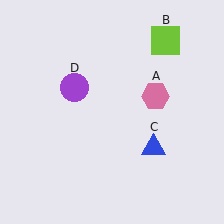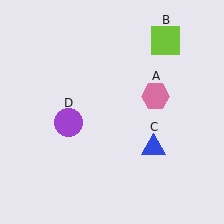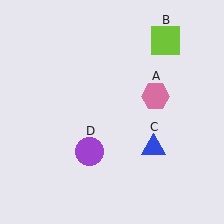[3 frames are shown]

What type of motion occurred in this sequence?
The purple circle (object D) rotated counterclockwise around the center of the scene.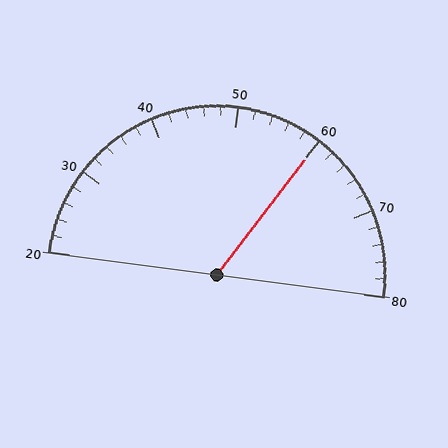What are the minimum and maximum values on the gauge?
The gauge ranges from 20 to 80.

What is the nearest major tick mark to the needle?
The nearest major tick mark is 60.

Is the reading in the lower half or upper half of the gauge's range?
The reading is in the upper half of the range (20 to 80).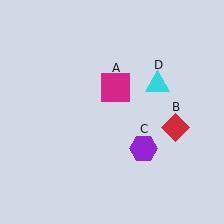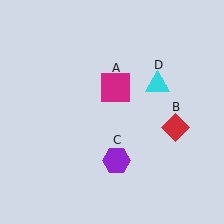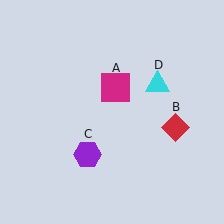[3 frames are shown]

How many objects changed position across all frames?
1 object changed position: purple hexagon (object C).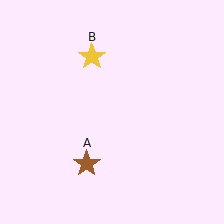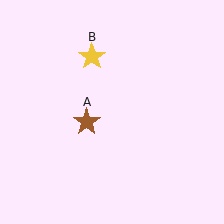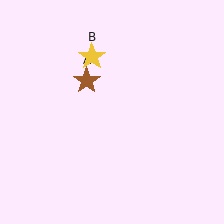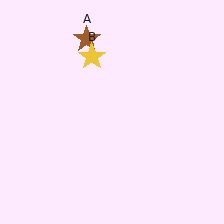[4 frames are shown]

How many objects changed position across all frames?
1 object changed position: brown star (object A).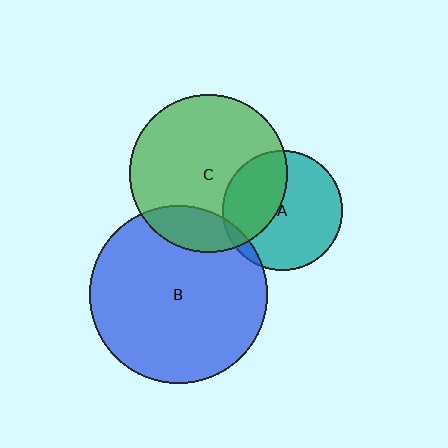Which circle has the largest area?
Circle B (blue).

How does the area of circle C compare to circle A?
Approximately 1.7 times.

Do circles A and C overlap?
Yes.